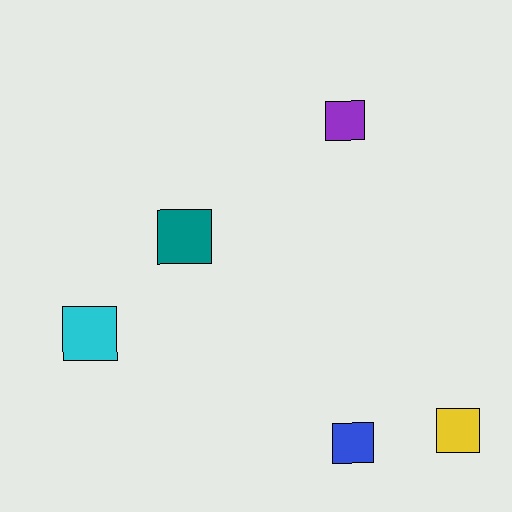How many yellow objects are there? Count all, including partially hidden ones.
There is 1 yellow object.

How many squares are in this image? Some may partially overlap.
There are 5 squares.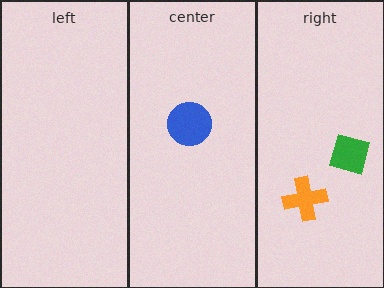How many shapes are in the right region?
2.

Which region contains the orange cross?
The right region.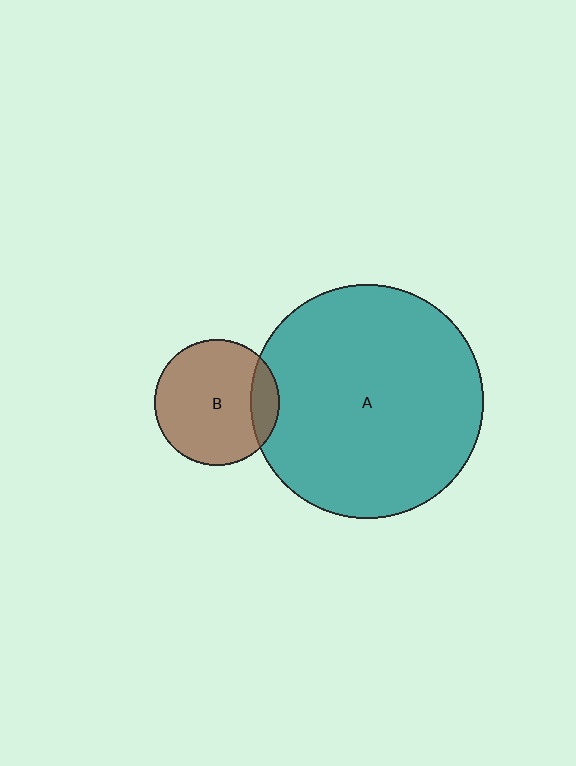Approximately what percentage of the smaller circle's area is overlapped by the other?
Approximately 15%.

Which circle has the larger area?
Circle A (teal).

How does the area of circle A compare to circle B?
Approximately 3.5 times.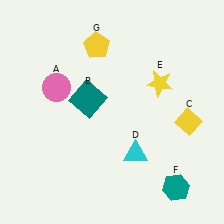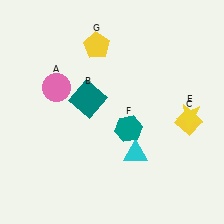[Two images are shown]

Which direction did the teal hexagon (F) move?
The teal hexagon (F) moved up.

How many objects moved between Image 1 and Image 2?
2 objects moved between the two images.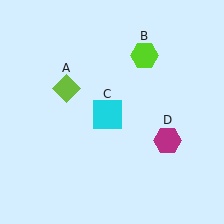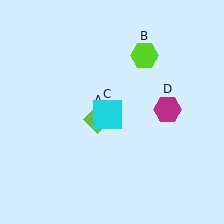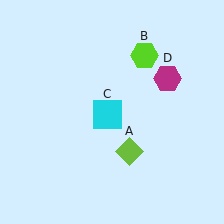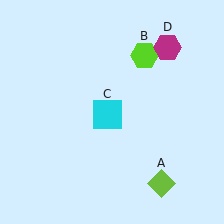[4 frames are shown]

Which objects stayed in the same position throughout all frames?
Lime hexagon (object B) and cyan square (object C) remained stationary.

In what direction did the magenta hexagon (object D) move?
The magenta hexagon (object D) moved up.